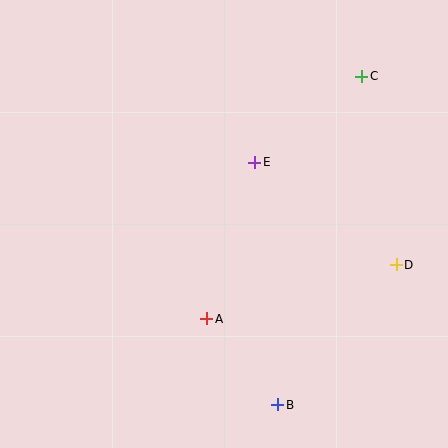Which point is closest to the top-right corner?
Point C is closest to the top-right corner.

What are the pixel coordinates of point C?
Point C is at (362, 76).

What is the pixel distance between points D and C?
The distance between D and C is 192 pixels.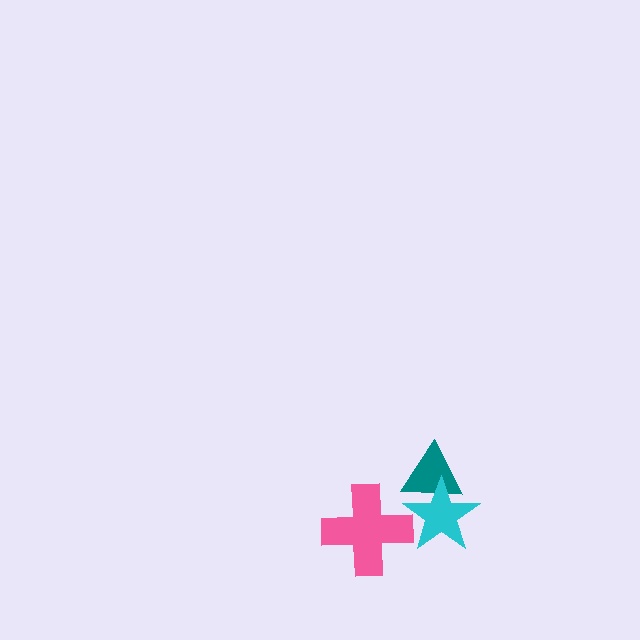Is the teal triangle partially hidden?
Yes, it is partially covered by another shape.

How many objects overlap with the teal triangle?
1 object overlaps with the teal triangle.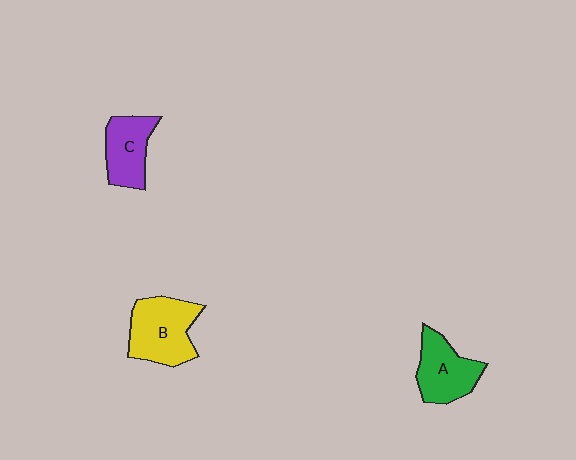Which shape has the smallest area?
Shape C (purple).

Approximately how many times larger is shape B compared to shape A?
Approximately 1.2 times.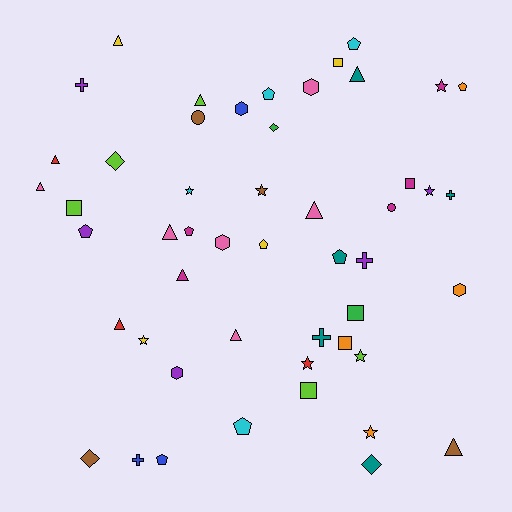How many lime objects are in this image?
There are 5 lime objects.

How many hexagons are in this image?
There are 5 hexagons.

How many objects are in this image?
There are 50 objects.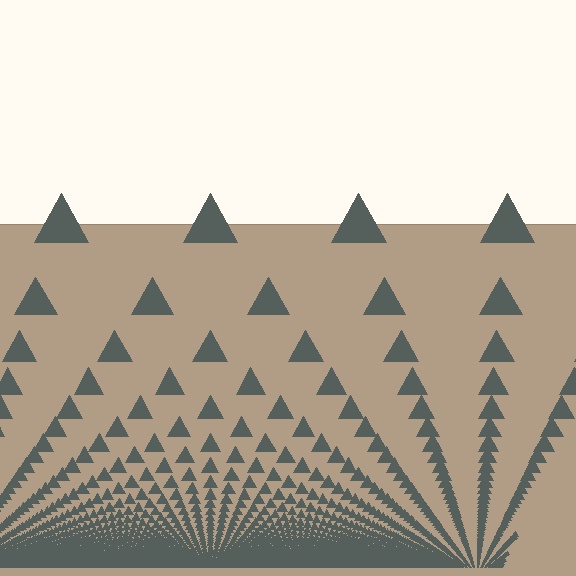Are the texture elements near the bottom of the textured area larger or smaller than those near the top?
Smaller. The gradient is inverted — elements near the bottom are smaller and denser.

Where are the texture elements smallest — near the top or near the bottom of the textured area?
Near the bottom.